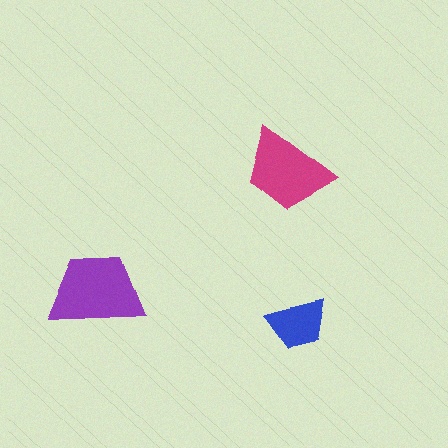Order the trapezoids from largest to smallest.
the purple one, the magenta one, the blue one.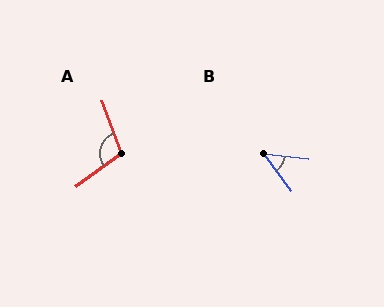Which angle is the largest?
A, at approximately 106 degrees.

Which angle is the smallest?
B, at approximately 47 degrees.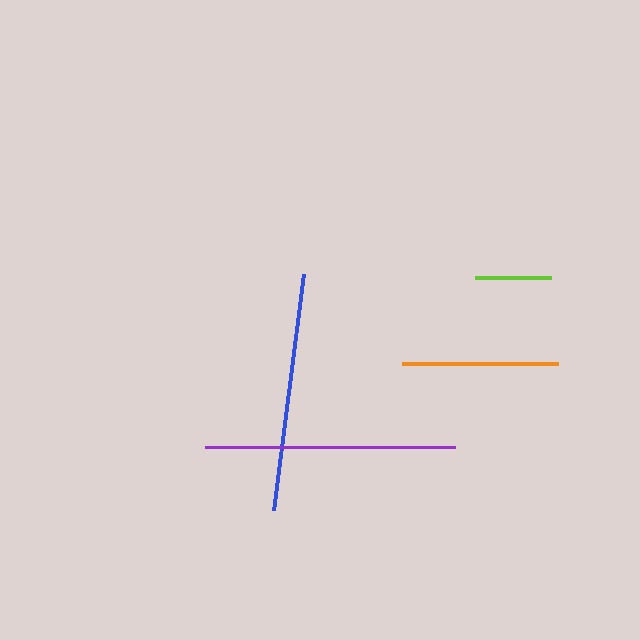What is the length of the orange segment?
The orange segment is approximately 156 pixels long.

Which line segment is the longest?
The purple line is the longest at approximately 249 pixels.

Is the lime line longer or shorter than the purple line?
The purple line is longer than the lime line.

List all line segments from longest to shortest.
From longest to shortest: purple, blue, orange, lime.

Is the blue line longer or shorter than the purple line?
The purple line is longer than the blue line.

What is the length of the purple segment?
The purple segment is approximately 249 pixels long.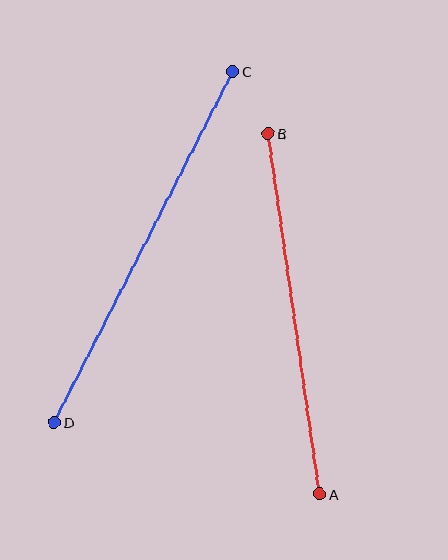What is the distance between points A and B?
The distance is approximately 364 pixels.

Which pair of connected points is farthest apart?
Points C and D are farthest apart.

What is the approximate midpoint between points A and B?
The midpoint is at approximately (294, 314) pixels.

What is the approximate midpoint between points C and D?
The midpoint is at approximately (144, 247) pixels.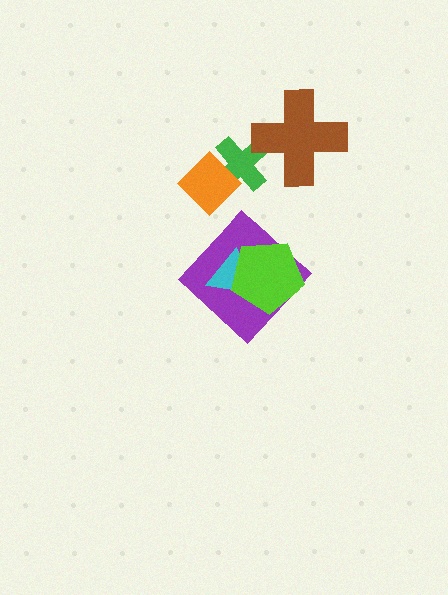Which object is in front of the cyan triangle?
The lime pentagon is in front of the cyan triangle.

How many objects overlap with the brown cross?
1 object overlaps with the brown cross.